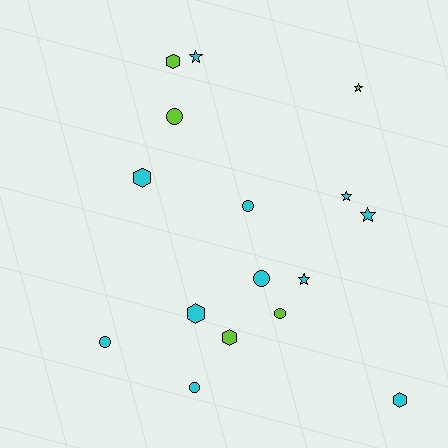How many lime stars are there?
There is 1 lime star.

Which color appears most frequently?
Cyan, with 11 objects.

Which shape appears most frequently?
Circle, with 6 objects.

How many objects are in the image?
There are 16 objects.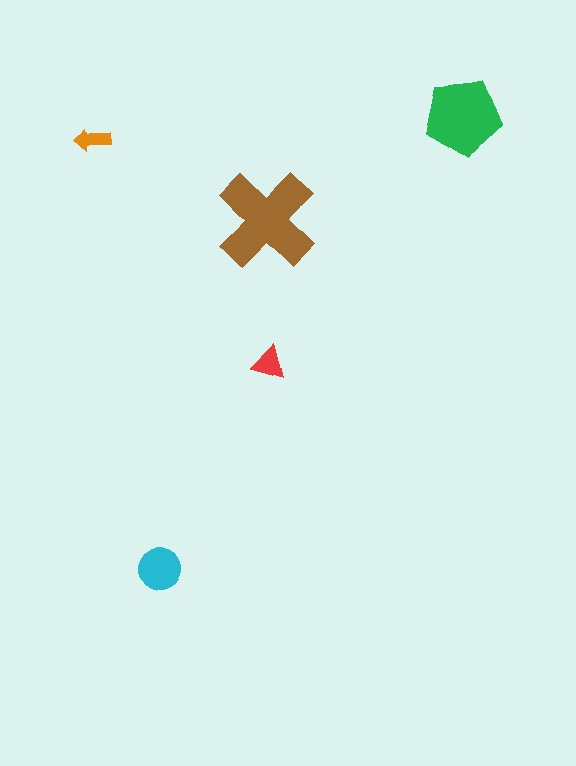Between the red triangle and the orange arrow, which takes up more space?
The red triangle.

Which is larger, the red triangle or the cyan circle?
The cyan circle.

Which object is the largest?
The brown cross.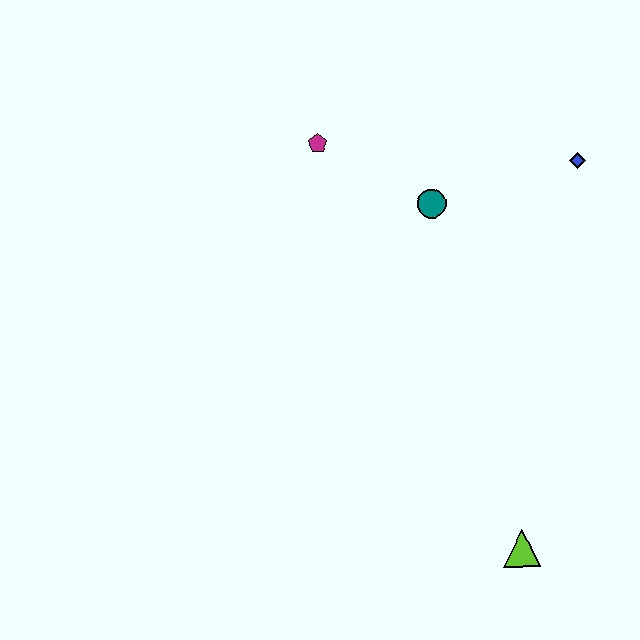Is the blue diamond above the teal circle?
Yes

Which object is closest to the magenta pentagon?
The teal circle is closest to the magenta pentagon.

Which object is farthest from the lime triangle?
The magenta pentagon is farthest from the lime triangle.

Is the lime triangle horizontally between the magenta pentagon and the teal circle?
No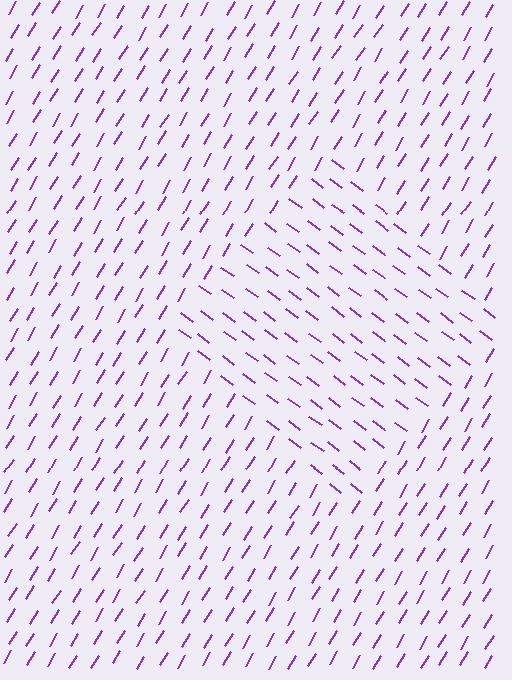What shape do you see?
I see a diamond.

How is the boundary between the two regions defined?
The boundary is defined purely by a change in line orientation (approximately 85 degrees difference). All lines are the same color and thickness.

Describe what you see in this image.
The image is filled with small purple line segments. A diamond region in the image has lines oriented differently from the surrounding lines, creating a visible texture boundary.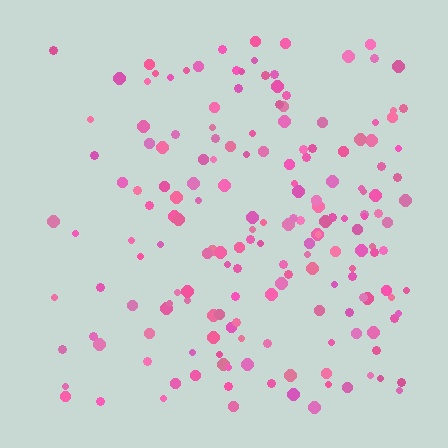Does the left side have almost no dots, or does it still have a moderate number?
Still a moderate number, just noticeably fewer than the right.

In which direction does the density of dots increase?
From left to right, with the right side densest.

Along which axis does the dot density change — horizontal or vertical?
Horizontal.